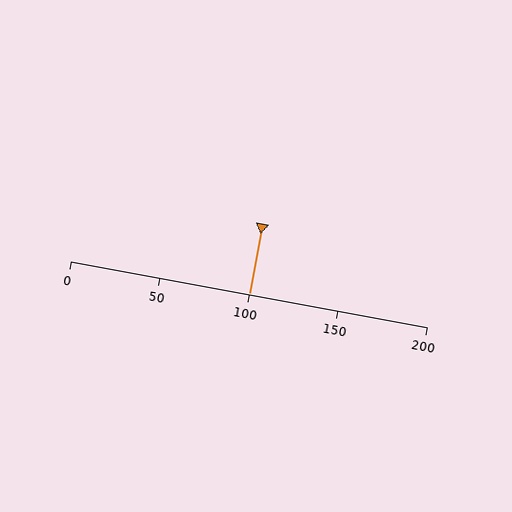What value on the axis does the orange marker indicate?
The marker indicates approximately 100.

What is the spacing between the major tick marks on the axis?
The major ticks are spaced 50 apart.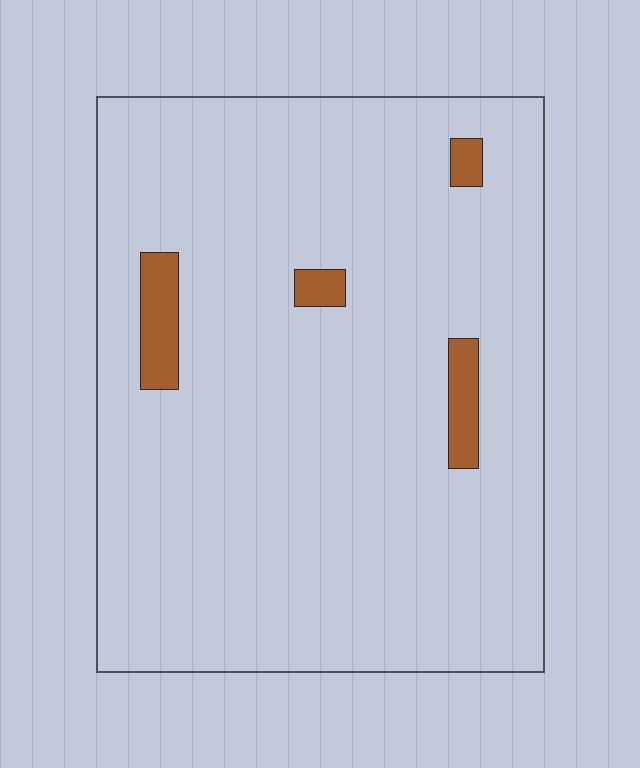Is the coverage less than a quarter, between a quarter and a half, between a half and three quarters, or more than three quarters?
Less than a quarter.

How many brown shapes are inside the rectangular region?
4.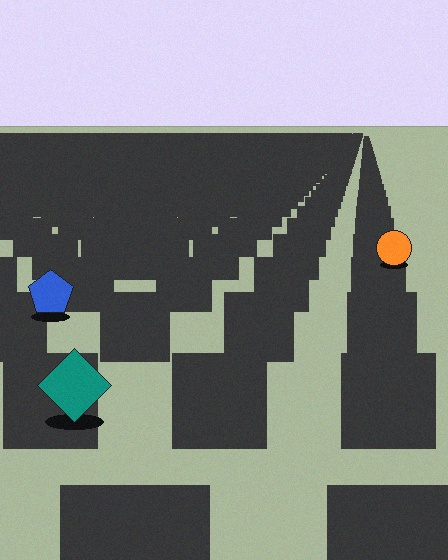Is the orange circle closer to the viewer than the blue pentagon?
No. The blue pentagon is closer — you can tell from the texture gradient: the ground texture is coarser near it.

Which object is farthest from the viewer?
The orange circle is farthest from the viewer. It appears smaller and the ground texture around it is denser.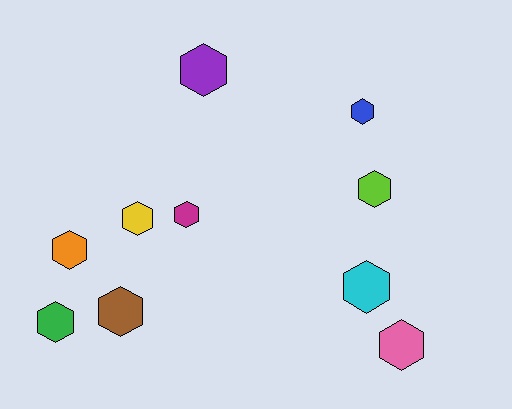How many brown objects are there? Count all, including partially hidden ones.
There is 1 brown object.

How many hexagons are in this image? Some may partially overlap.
There are 10 hexagons.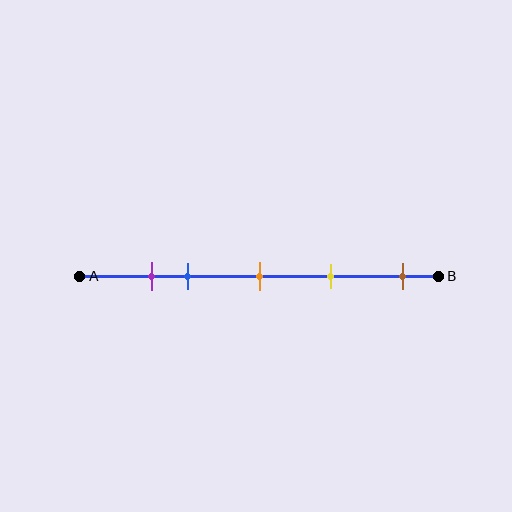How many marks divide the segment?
There are 5 marks dividing the segment.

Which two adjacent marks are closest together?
The purple and blue marks are the closest adjacent pair.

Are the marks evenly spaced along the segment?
No, the marks are not evenly spaced.